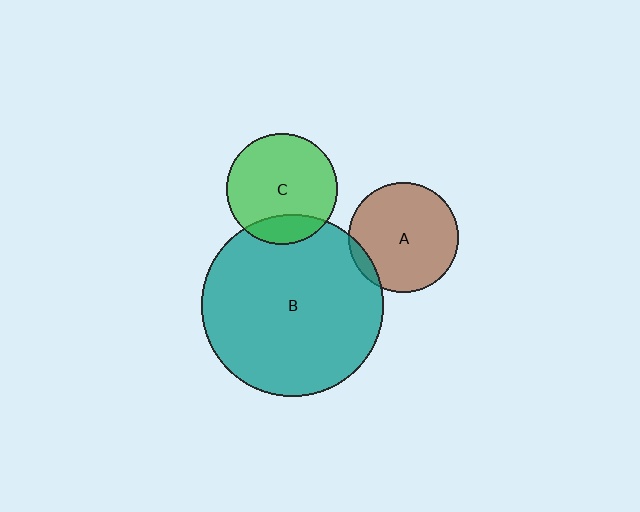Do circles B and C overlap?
Yes.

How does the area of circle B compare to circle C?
Approximately 2.7 times.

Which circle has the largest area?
Circle B (teal).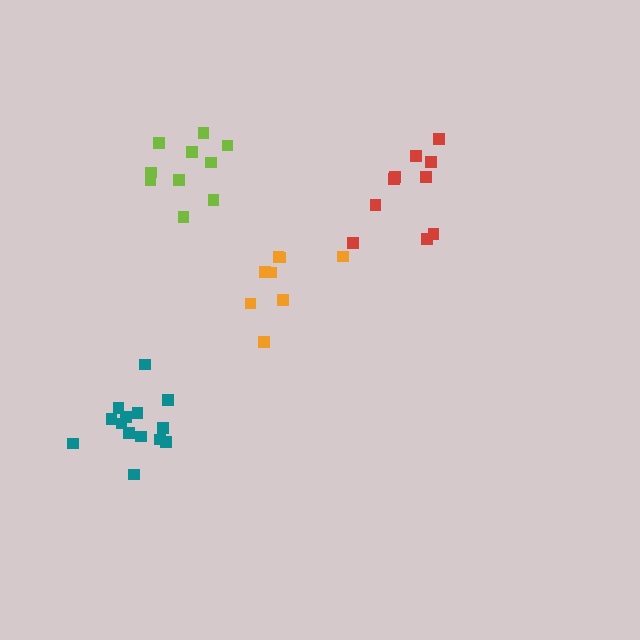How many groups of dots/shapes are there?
There are 4 groups.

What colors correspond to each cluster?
The clusters are colored: red, lime, orange, teal.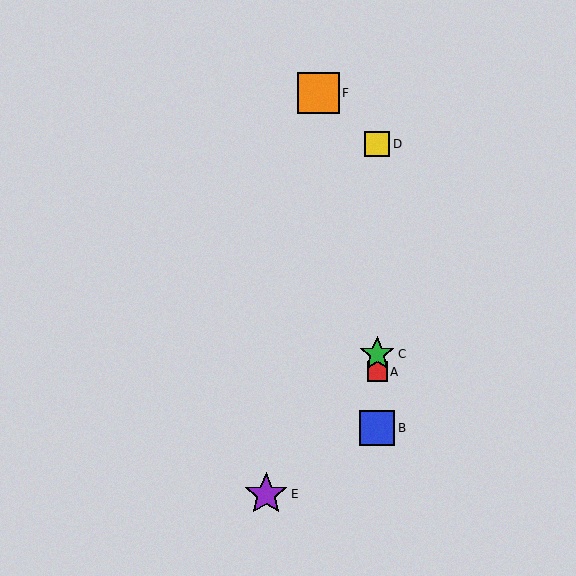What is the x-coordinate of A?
Object A is at x≈377.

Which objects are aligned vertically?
Objects A, B, C, D are aligned vertically.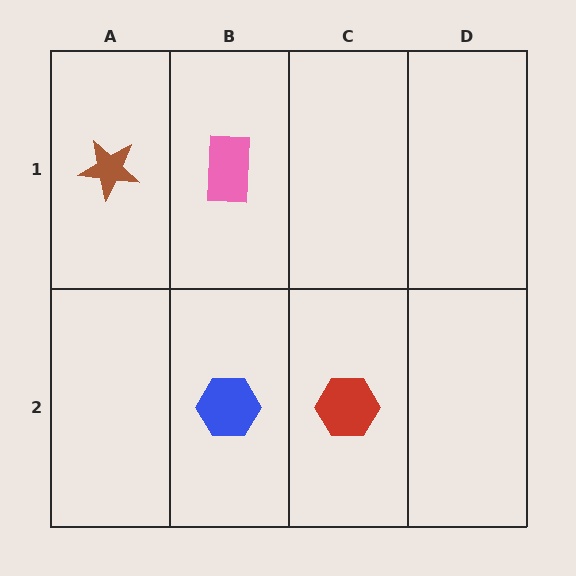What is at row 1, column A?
A brown star.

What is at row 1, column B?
A pink rectangle.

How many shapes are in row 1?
2 shapes.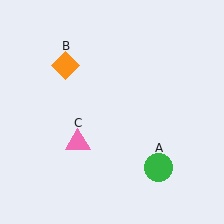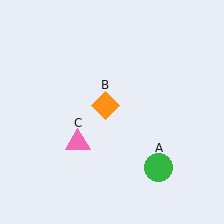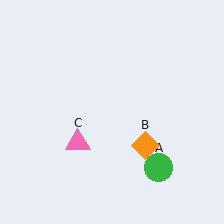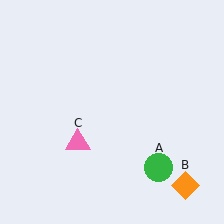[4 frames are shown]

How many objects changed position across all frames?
1 object changed position: orange diamond (object B).